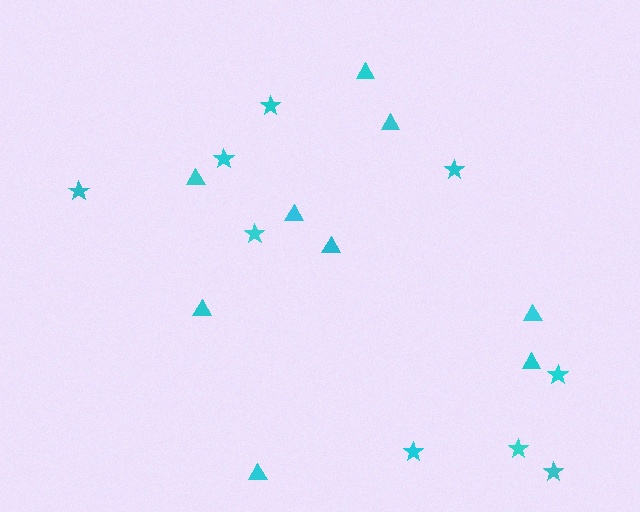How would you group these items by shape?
There are 2 groups: one group of triangles (9) and one group of stars (9).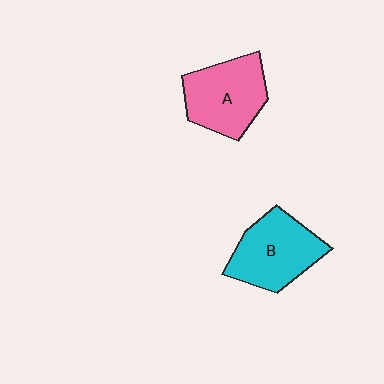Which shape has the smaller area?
Shape A (pink).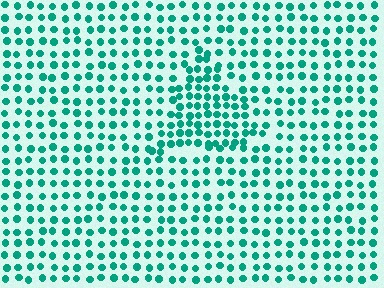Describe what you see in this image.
The image contains small teal elements arranged at two different densities. A triangle-shaped region is visible where the elements are more densely packed than the surrounding area.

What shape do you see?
I see a triangle.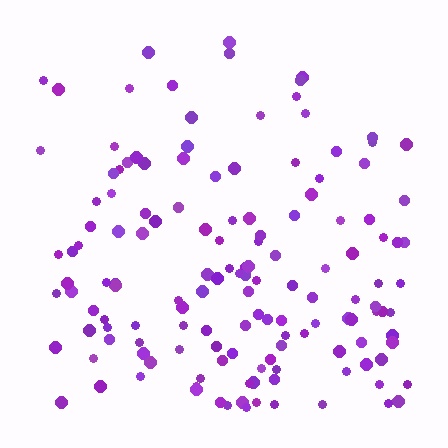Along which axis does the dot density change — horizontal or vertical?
Vertical.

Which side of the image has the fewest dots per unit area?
The top.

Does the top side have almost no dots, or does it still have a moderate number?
Still a moderate number, just noticeably fewer than the bottom.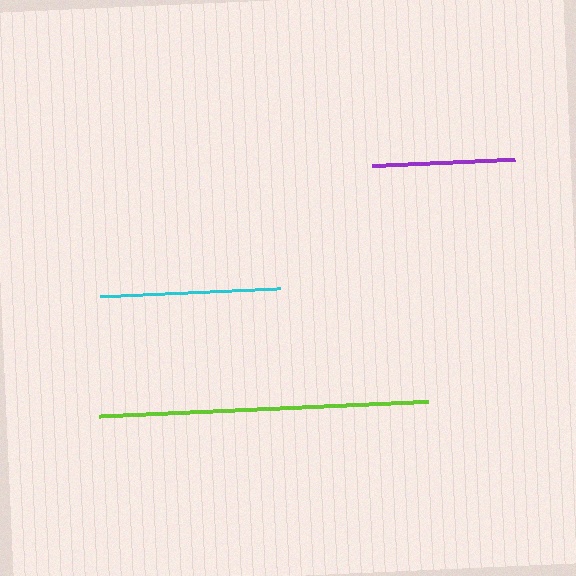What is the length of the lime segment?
The lime segment is approximately 330 pixels long.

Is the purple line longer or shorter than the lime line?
The lime line is longer than the purple line.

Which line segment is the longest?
The lime line is the longest at approximately 330 pixels.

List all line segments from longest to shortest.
From longest to shortest: lime, cyan, purple.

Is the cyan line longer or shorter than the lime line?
The lime line is longer than the cyan line.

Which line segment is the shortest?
The purple line is the shortest at approximately 144 pixels.